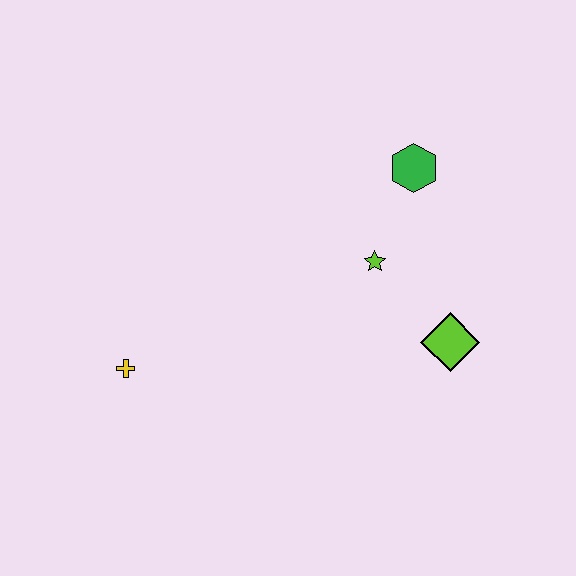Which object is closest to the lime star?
The green hexagon is closest to the lime star.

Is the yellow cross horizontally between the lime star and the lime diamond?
No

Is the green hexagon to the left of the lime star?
No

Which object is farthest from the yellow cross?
The green hexagon is farthest from the yellow cross.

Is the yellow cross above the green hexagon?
No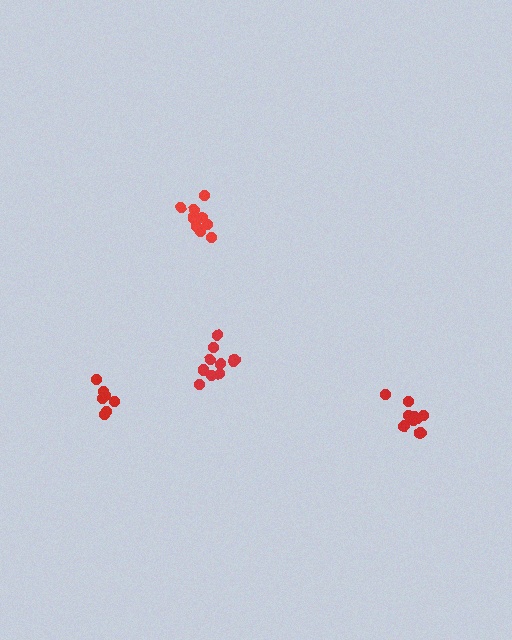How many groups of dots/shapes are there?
There are 4 groups.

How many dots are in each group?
Group 1: 11 dots, Group 2: 12 dots, Group 3: 7 dots, Group 4: 11 dots (41 total).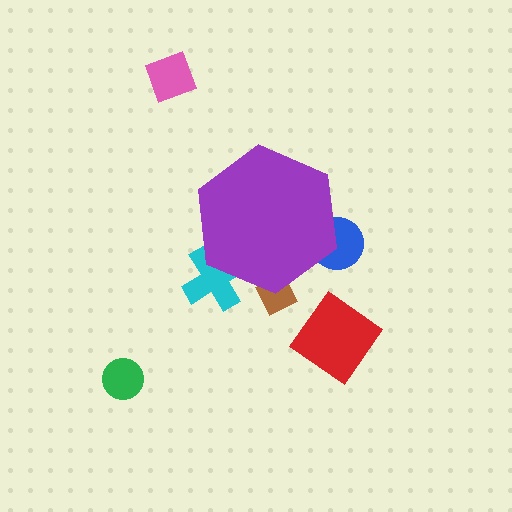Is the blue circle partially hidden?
Yes, the blue circle is partially hidden behind the purple hexagon.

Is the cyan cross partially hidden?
Yes, the cyan cross is partially hidden behind the purple hexagon.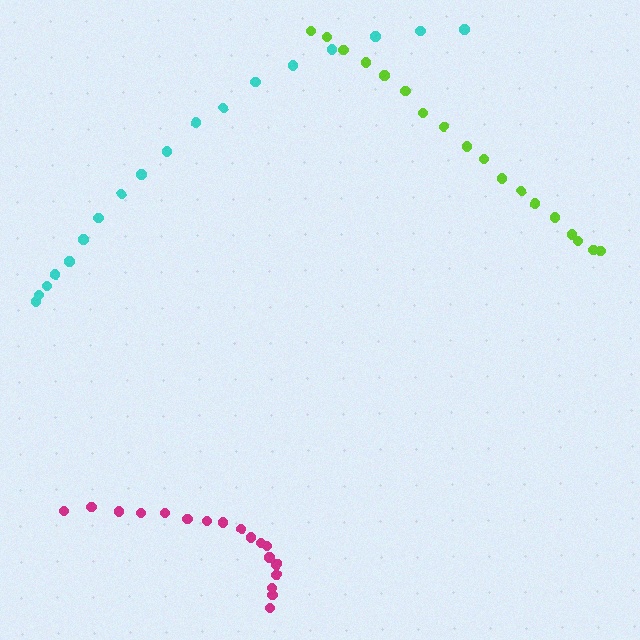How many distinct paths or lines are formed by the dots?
There are 3 distinct paths.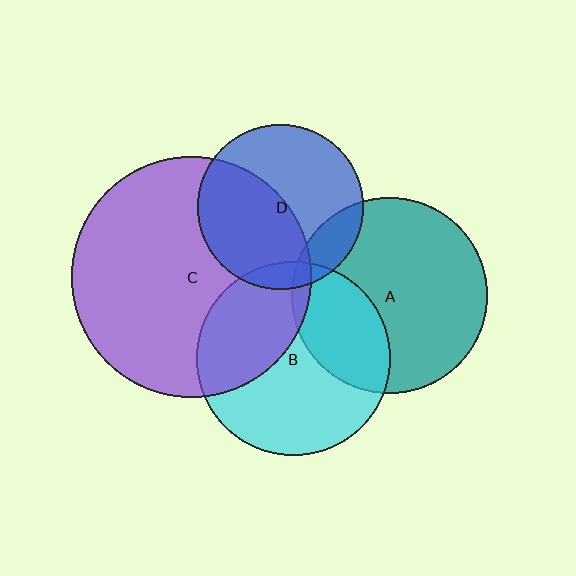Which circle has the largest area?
Circle C (purple).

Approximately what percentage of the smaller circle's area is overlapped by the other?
Approximately 30%.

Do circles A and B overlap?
Yes.